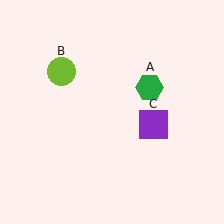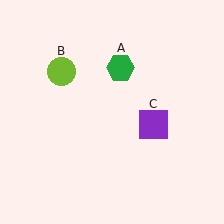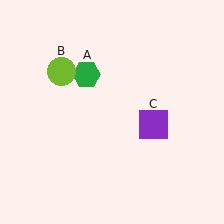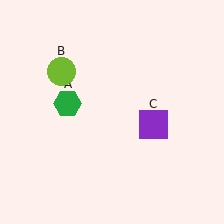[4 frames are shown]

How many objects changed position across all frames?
1 object changed position: green hexagon (object A).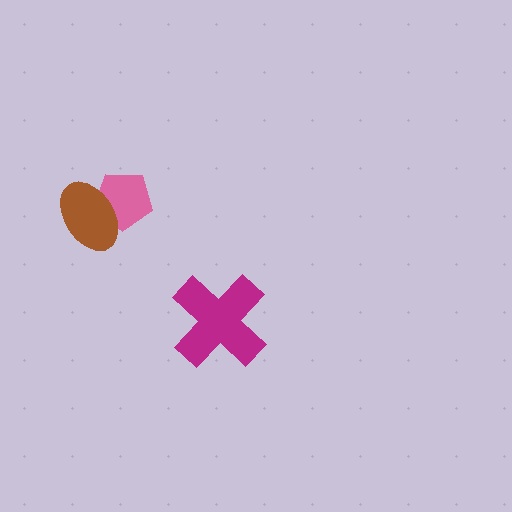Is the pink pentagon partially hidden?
Yes, it is partially covered by another shape.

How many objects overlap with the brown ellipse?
1 object overlaps with the brown ellipse.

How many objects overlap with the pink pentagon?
1 object overlaps with the pink pentagon.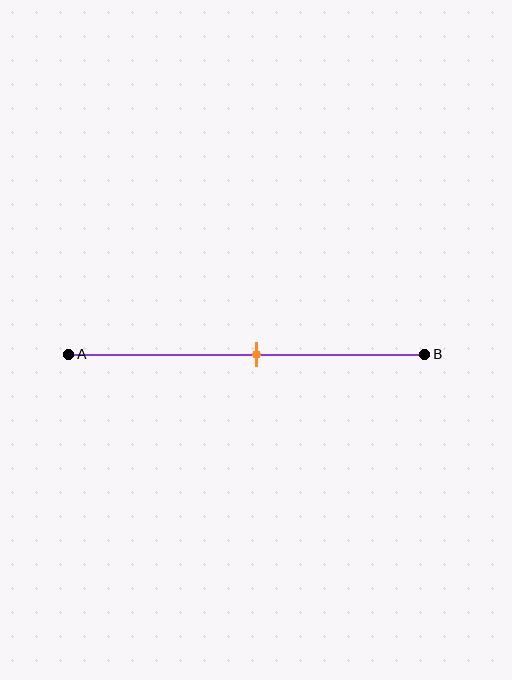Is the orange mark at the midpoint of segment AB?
Yes, the mark is approximately at the midpoint.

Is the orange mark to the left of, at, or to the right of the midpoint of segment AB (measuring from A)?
The orange mark is approximately at the midpoint of segment AB.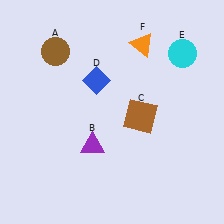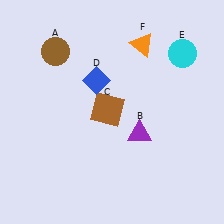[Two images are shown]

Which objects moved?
The objects that moved are: the purple triangle (B), the brown square (C).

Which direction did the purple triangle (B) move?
The purple triangle (B) moved right.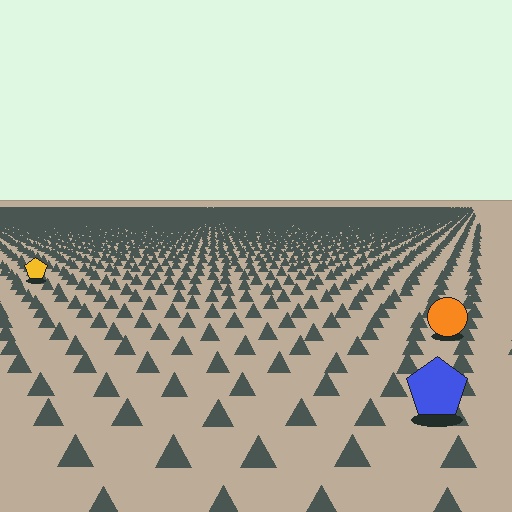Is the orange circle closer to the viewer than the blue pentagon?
No. The blue pentagon is closer — you can tell from the texture gradient: the ground texture is coarser near it.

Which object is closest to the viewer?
The blue pentagon is closest. The texture marks near it are larger and more spread out.